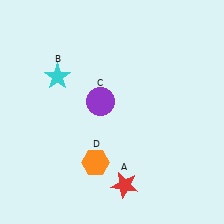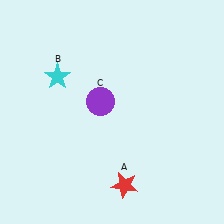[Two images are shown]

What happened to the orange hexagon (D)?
The orange hexagon (D) was removed in Image 2. It was in the bottom-left area of Image 1.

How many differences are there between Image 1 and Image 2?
There is 1 difference between the two images.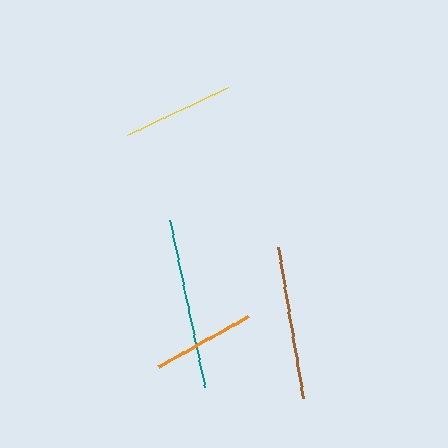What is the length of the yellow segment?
The yellow segment is approximately 110 pixels long.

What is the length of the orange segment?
The orange segment is approximately 103 pixels long.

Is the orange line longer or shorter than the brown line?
The brown line is longer than the orange line.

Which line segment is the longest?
The teal line is the longest at approximately 172 pixels.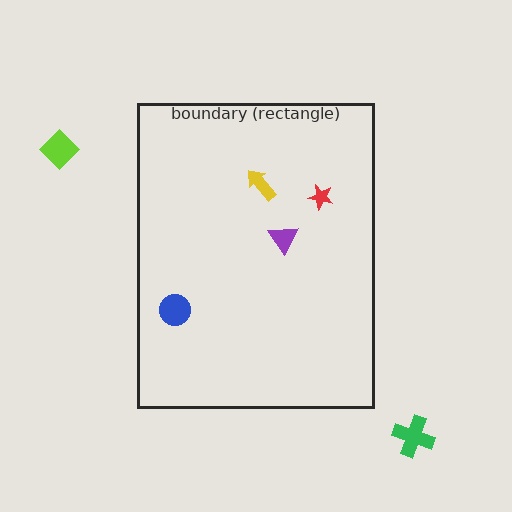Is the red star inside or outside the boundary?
Inside.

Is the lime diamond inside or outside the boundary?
Outside.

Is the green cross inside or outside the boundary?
Outside.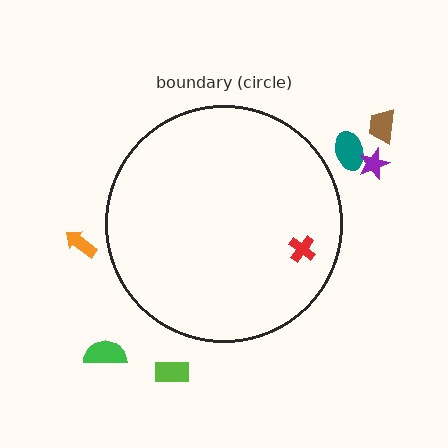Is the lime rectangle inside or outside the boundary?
Outside.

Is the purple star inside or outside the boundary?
Outside.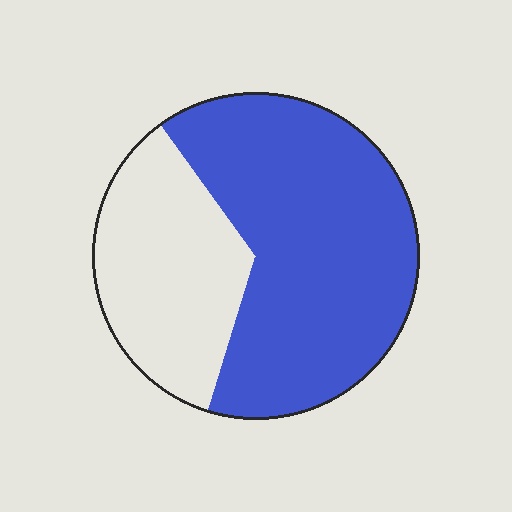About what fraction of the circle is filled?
About two thirds (2/3).